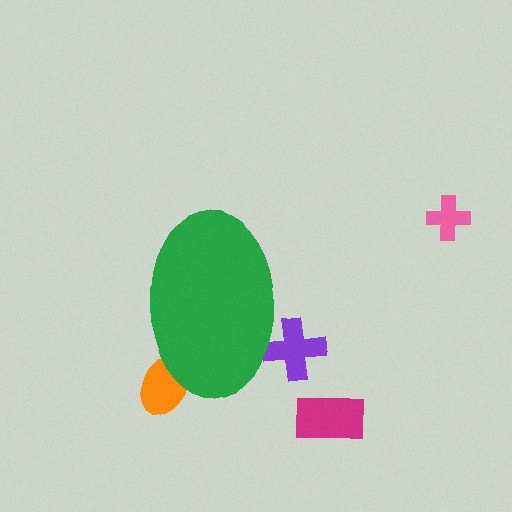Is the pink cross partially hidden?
No, the pink cross is fully visible.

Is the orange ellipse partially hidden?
Yes, the orange ellipse is partially hidden behind the green ellipse.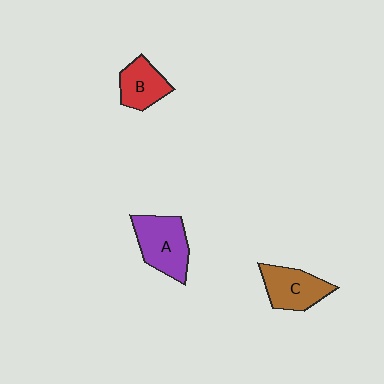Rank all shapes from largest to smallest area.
From largest to smallest: A (purple), C (brown), B (red).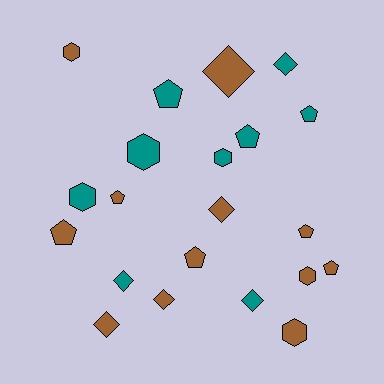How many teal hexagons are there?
There are 3 teal hexagons.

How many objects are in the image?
There are 21 objects.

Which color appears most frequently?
Brown, with 12 objects.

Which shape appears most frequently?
Pentagon, with 8 objects.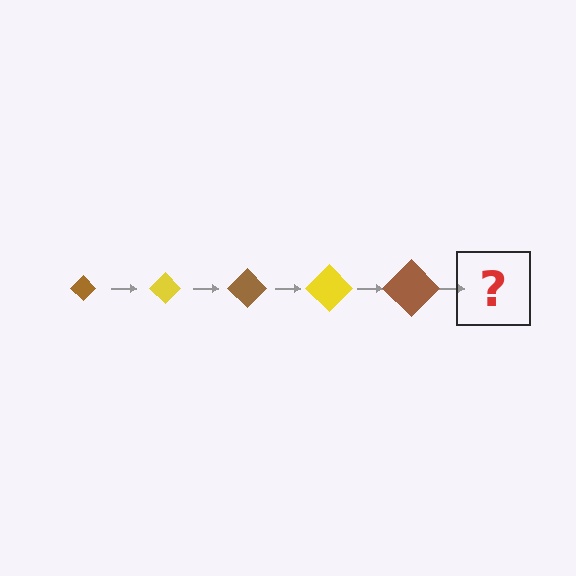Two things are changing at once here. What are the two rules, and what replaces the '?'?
The two rules are that the diamond grows larger each step and the color cycles through brown and yellow. The '?' should be a yellow diamond, larger than the previous one.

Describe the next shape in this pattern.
It should be a yellow diamond, larger than the previous one.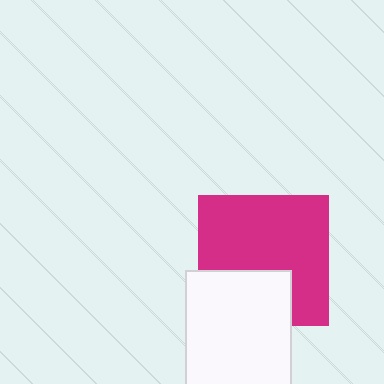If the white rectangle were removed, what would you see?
You would see the complete magenta square.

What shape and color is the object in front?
The object in front is a white rectangle.